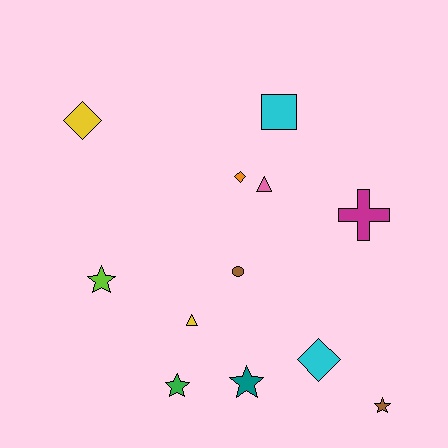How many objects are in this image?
There are 12 objects.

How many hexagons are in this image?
There are no hexagons.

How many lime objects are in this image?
There is 1 lime object.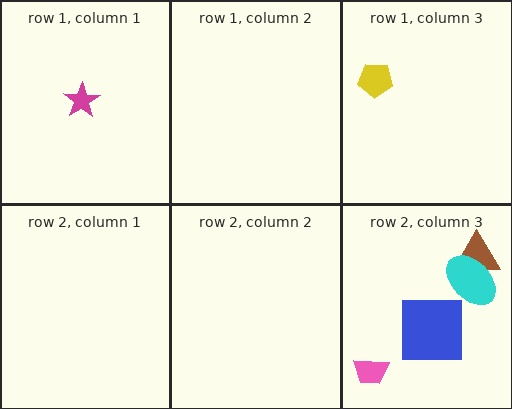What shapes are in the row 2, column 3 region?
The pink trapezoid, the brown triangle, the blue square, the cyan ellipse.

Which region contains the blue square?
The row 2, column 3 region.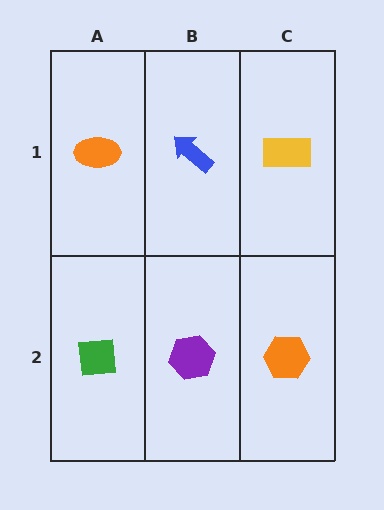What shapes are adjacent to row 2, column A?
An orange ellipse (row 1, column A), a purple hexagon (row 2, column B).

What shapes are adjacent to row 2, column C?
A yellow rectangle (row 1, column C), a purple hexagon (row 2, column B).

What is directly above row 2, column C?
A yellow rectangle.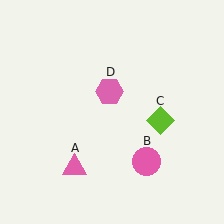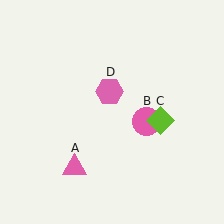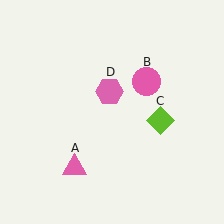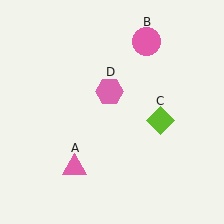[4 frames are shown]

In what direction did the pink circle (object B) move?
The pink circle (object B) moved up.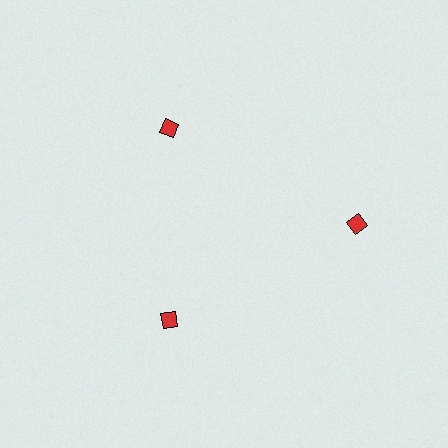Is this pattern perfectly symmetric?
No. The 3 red diamonds are arranged in a ring, but one element near the 3 o'clock position is pushed outward from the center, breaking the 3-fold rotational symmetry.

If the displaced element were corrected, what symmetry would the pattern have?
It would have 3-fold rotational symmetry — the pattern would map onto itself every 120 degrees.